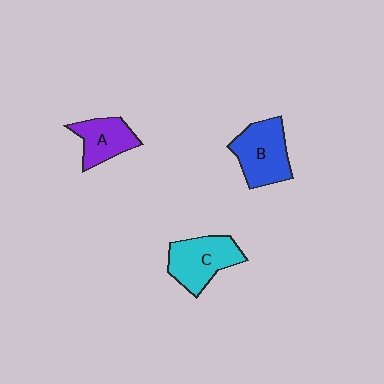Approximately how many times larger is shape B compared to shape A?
Approximately 1.4 times.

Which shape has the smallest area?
Shape A (purple).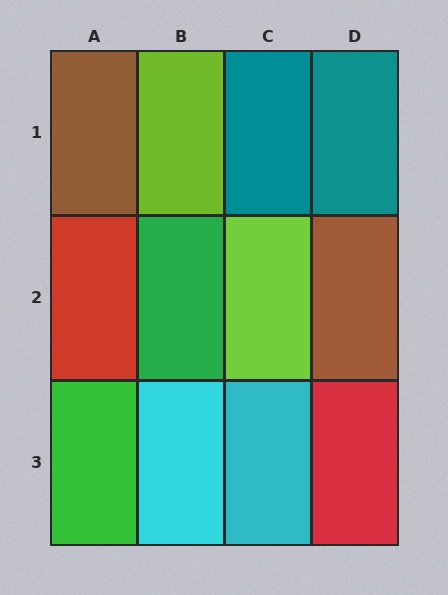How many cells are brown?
2 cells are brown.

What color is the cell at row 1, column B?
Lime.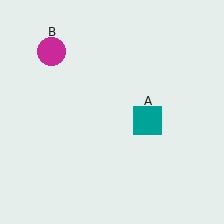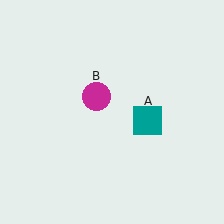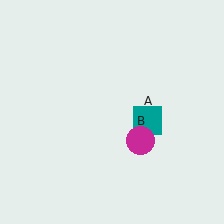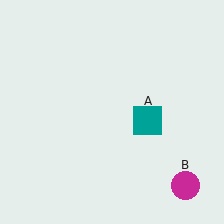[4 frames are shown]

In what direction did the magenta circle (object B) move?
The magenta circle (object B) moved down and to the right.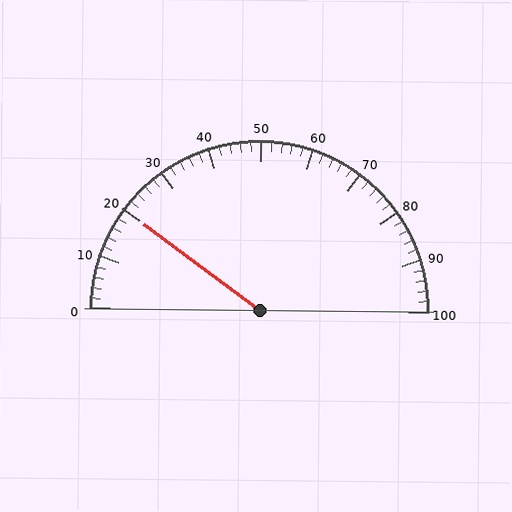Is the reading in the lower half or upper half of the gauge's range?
The reading is in the lower half of the range (0 to 100).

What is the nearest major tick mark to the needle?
The nearest major tick mark is 20.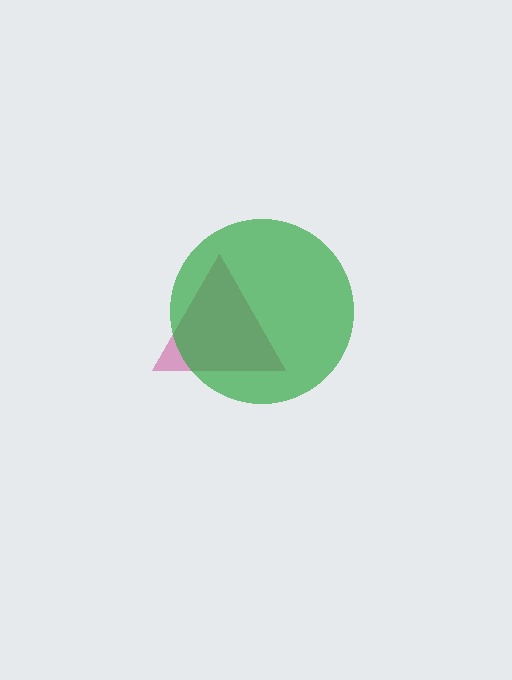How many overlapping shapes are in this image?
There are 2 overlapping shapes in the image.